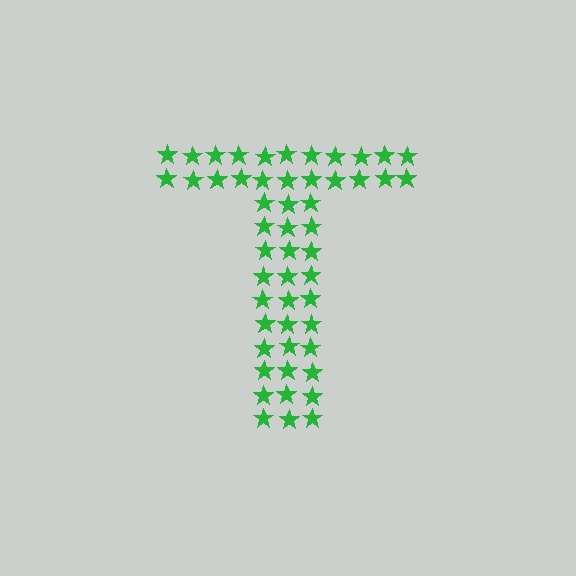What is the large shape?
The large shape is the letter T.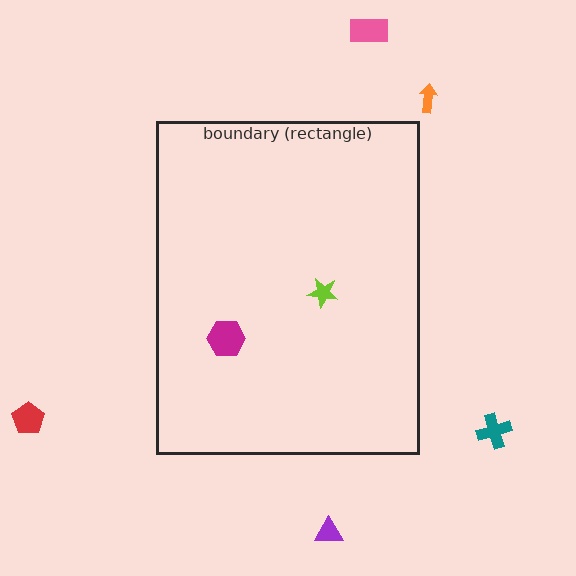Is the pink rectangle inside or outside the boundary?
Outside.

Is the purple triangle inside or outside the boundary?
Outside.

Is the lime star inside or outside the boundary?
Inside.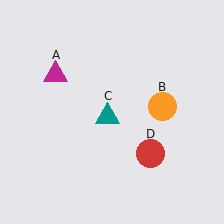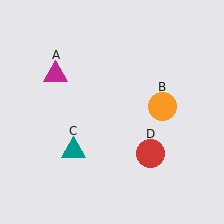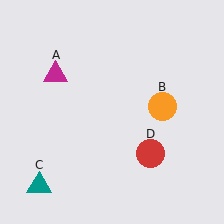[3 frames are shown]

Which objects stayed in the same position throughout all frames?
Magenta triangle (object A) and orange circle (object B) and red circle (object D) remained stationary.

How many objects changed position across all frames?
1 object changed position: teal triangle (object C).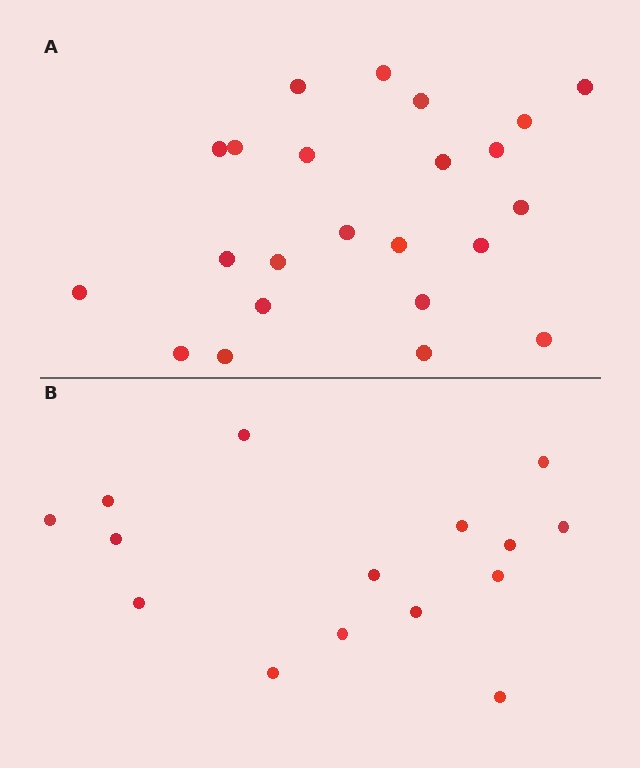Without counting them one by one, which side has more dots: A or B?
Region A (the top region) has more dots.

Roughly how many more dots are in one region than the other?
Region A has roughly 8 or so more dots than region B.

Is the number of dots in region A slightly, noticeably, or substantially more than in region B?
Region A has substantially more. The ratio is roughly 1.5 to 1.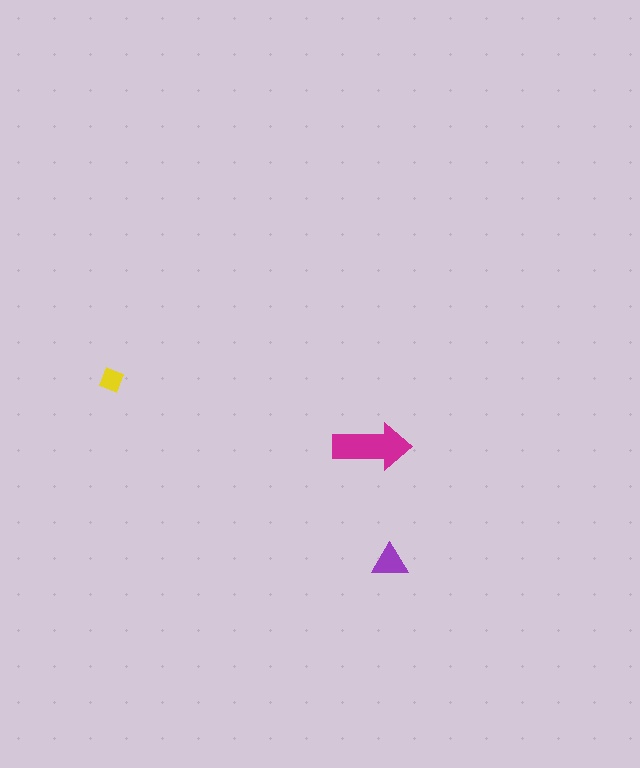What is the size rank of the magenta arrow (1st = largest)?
1st.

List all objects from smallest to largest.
The yellow diamond, the purple triangle, the magenta arrow.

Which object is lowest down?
The purple triangle is bottommost.